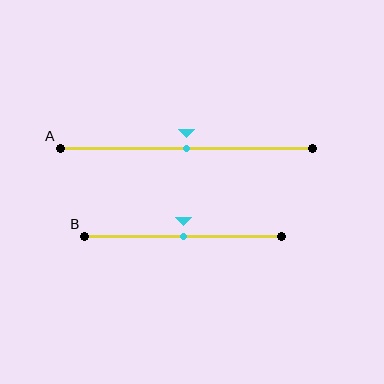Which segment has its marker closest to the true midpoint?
Segment A has its marker closest to the true midpoint.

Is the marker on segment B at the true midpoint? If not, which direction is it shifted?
Yes, the marker on segment B is at the true midpoint.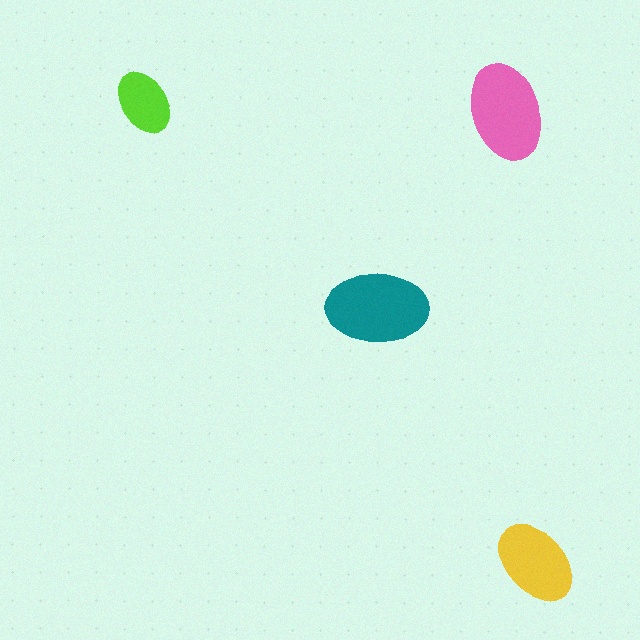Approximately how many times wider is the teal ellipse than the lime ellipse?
About 1.5 times wider.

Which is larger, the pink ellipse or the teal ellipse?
The teal one.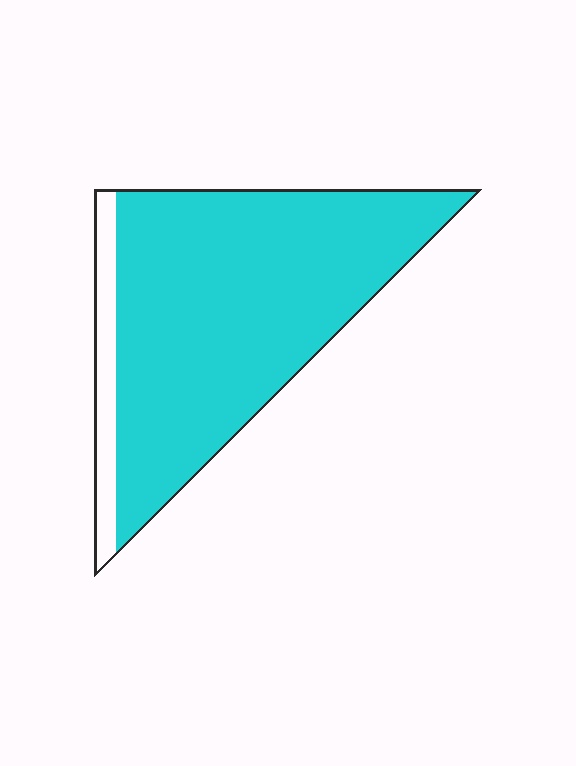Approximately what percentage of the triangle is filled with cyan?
Approximately 90%.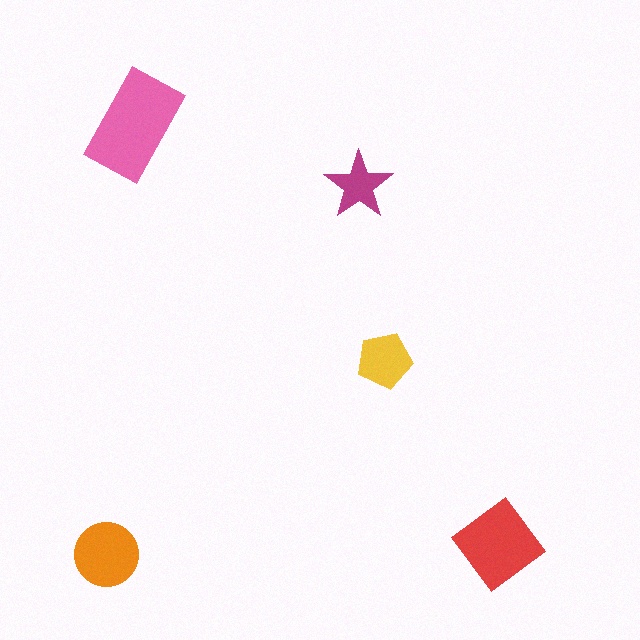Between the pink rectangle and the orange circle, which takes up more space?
The pink rectangle.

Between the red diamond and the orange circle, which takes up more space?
The red diamond.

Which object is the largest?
The pink rectangle.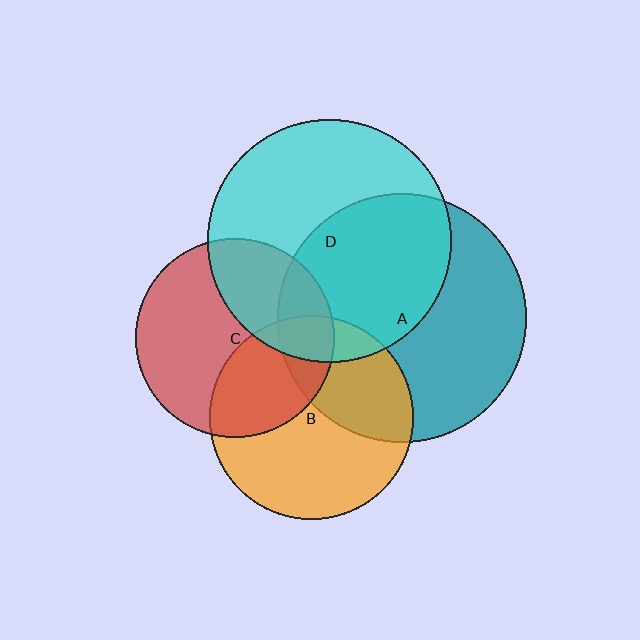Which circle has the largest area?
Circle A (teal).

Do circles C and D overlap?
Yes.